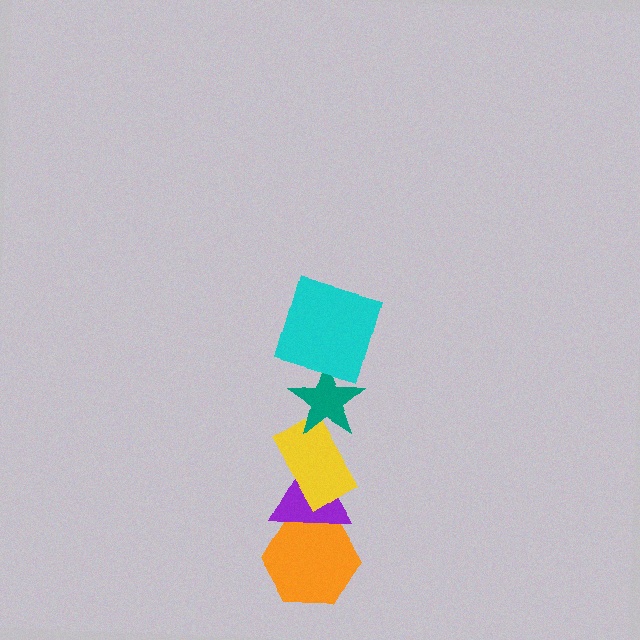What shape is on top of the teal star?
The cyan square is on top of the teal star.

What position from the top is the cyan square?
The cyan square is 1st from the top.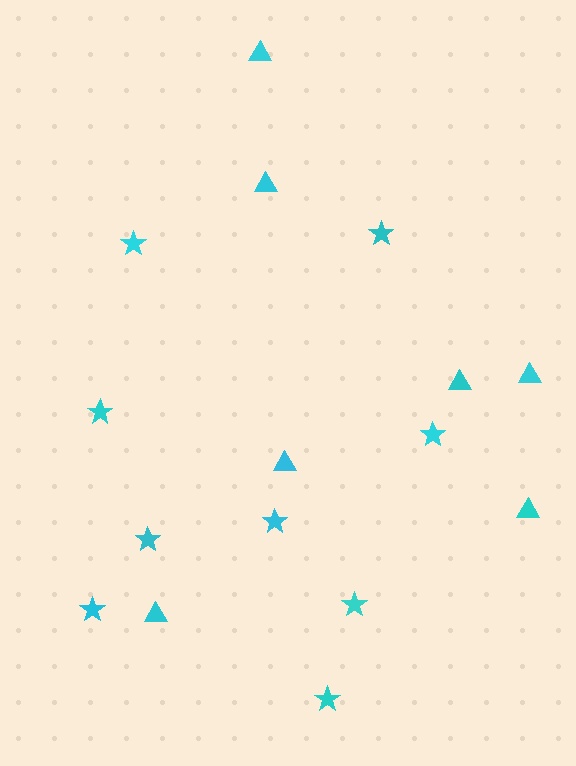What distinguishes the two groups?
There are 2 groups: one group of triangles (7) and one group of stars (9).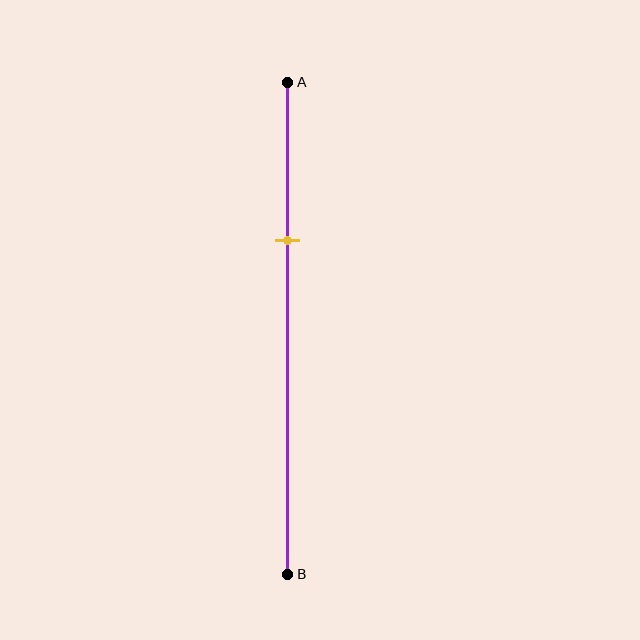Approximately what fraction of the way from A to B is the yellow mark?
The yellow mark is approximately 30% of the way from A to B.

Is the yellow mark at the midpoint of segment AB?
No, the mark is at about 30% from A, not at the 50% midpoint.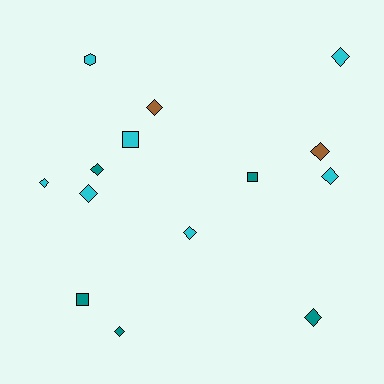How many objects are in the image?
There are 14 objects.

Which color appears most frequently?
Cyan, with 7 objects.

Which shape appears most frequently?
Diamond, with 10 objects.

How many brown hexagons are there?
There are no brown hexagons.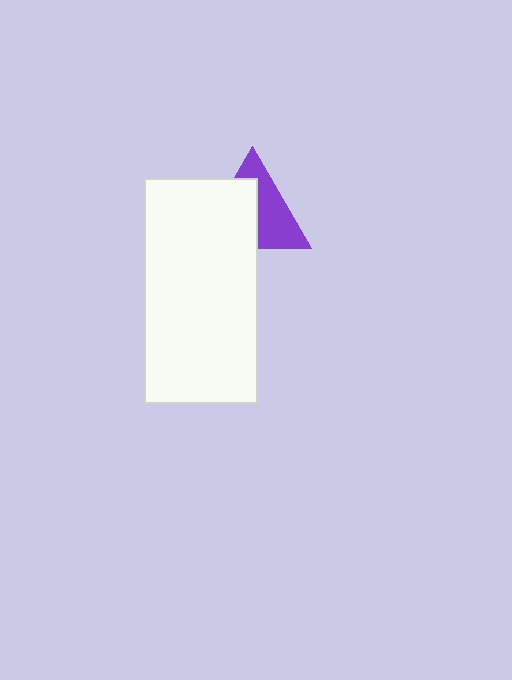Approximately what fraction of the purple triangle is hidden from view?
Roughly 51% of the purple triangle is hidden behind the white rectangle.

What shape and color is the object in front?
The object in front is a white rectangle.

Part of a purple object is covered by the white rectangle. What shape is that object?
It is a triangle.